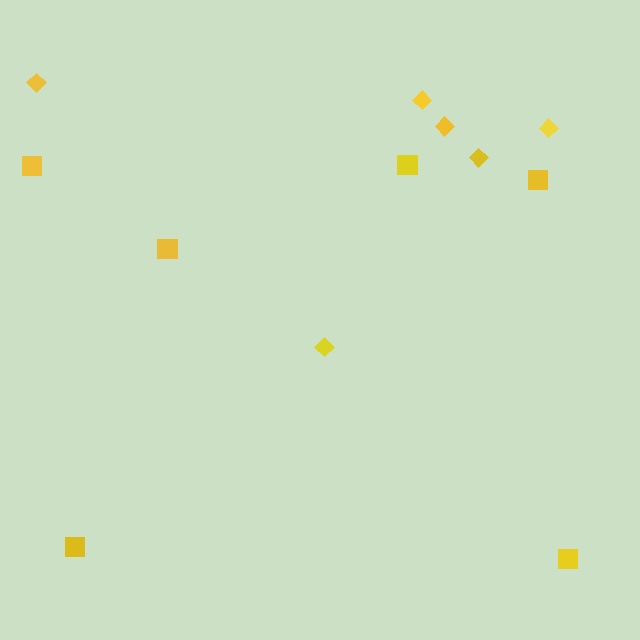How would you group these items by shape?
There are 2 groups: one group of diamonds (6) and one group of squares (6).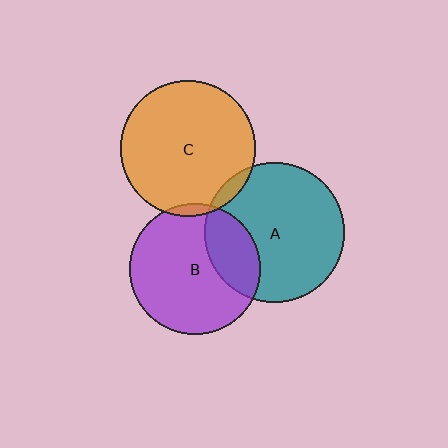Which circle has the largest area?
Circle A (teal).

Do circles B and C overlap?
Yes.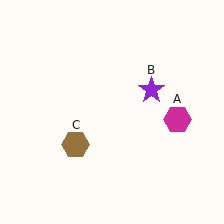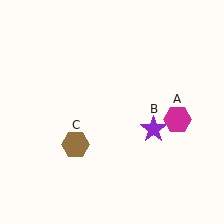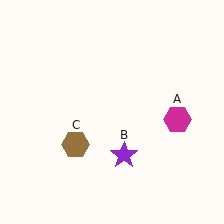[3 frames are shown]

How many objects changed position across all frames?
1 object changed position: purple star (object B).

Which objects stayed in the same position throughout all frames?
Magenta hexagon (object A) and brown hexagon (object C) remained stationary.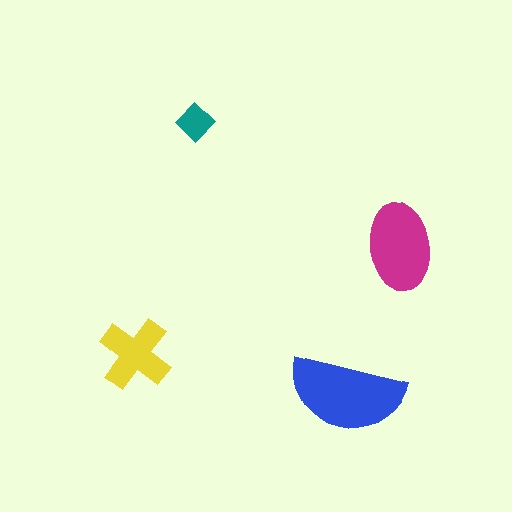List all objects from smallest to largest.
The teal diamond, the yellow cross, the magenta ellipse, the blue semicircle.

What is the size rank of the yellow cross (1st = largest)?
3rd.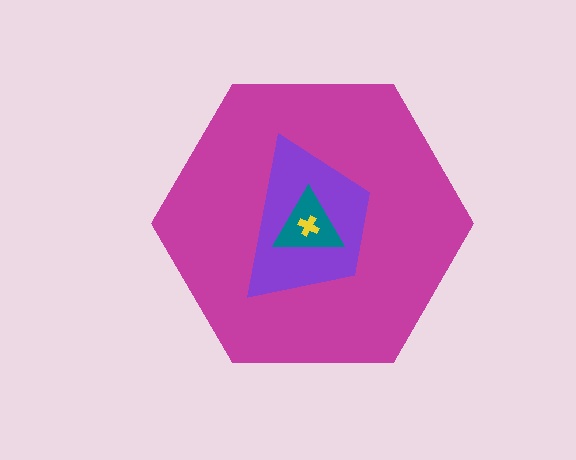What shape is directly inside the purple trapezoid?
The teal triangle.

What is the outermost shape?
The magenta hexagon.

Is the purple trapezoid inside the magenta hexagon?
Yes.